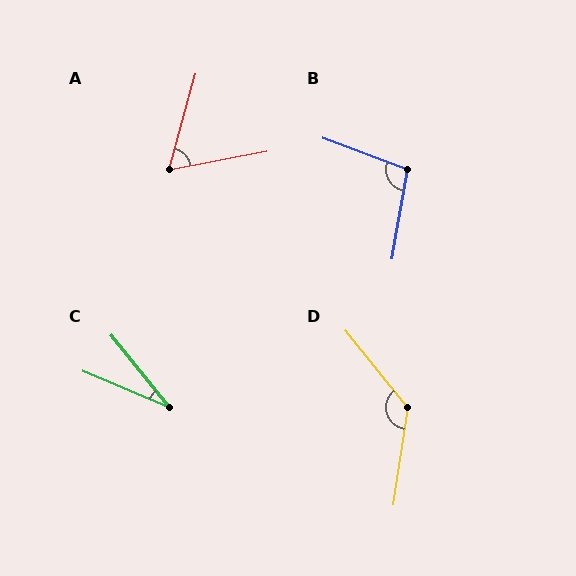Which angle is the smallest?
C, at approximately 28 degrees.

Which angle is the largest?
D, at approximately 133 degrees.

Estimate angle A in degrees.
Approximately 64 degrees.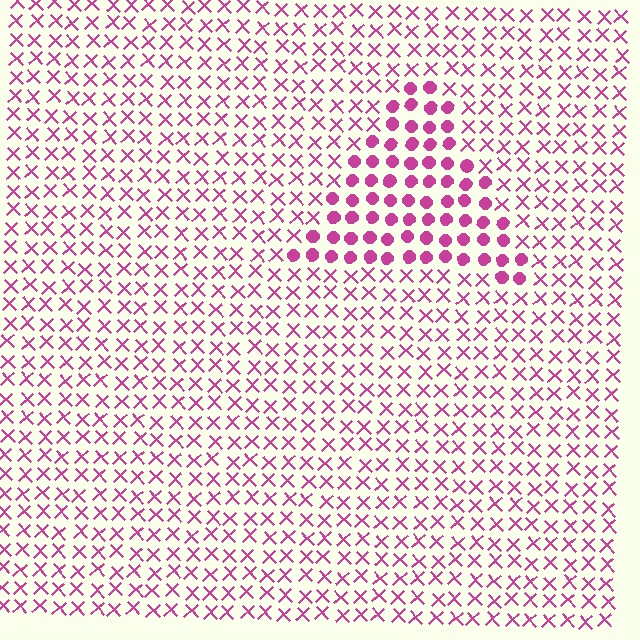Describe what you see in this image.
The image is filled with small magenta elements arranged in a uniform grid. A triangle-shaped region contains circles, while the surrounding area contains X marks. The boundary is defined purely by the change in element shape.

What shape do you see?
I see a triangle.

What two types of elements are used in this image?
The image uses circles inside the triangle region and X marks outside it.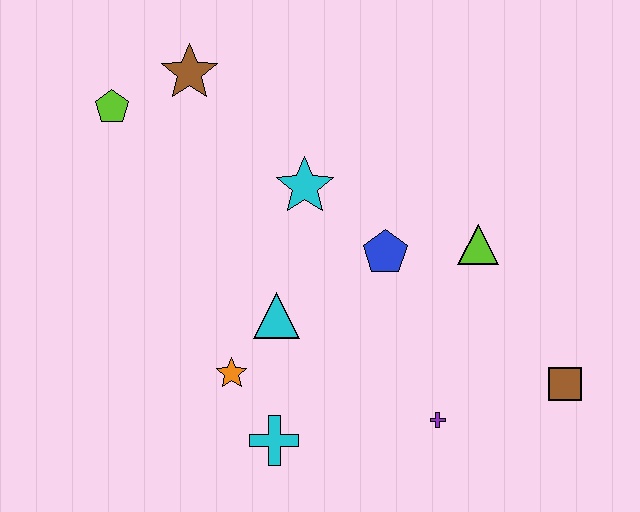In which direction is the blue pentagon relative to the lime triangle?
The blue pentagon is to the left of the lime triangle.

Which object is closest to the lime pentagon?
The brown star is closest to the lime pentagon.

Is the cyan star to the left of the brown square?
Yes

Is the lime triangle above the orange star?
Yes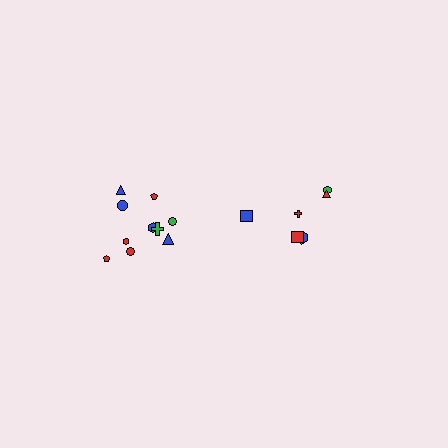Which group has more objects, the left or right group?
The left group.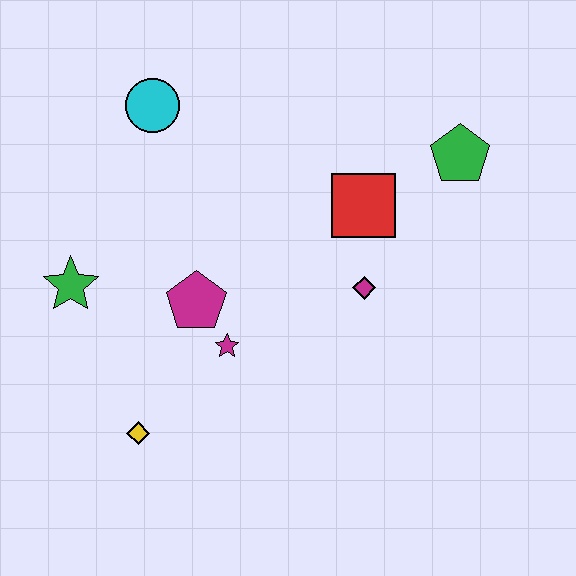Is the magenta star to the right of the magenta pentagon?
Yes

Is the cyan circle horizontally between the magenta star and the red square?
No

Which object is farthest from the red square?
The yellow diamond is farthest from the red square.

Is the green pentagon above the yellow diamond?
Yes